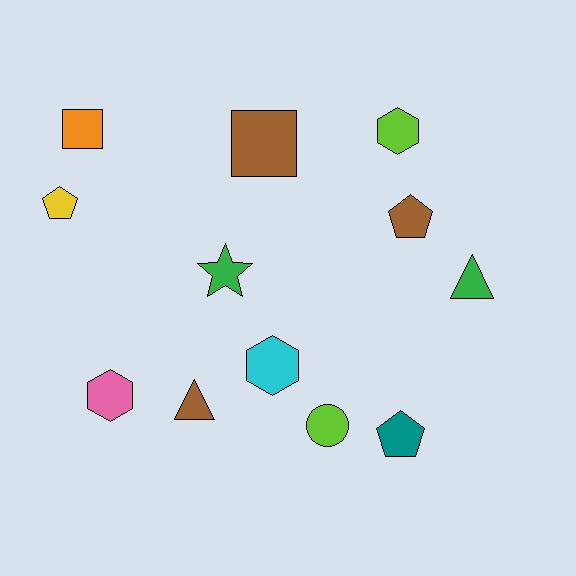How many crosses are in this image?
There are no crosses.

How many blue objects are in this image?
There are no blue objects.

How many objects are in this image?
There are 12 objects.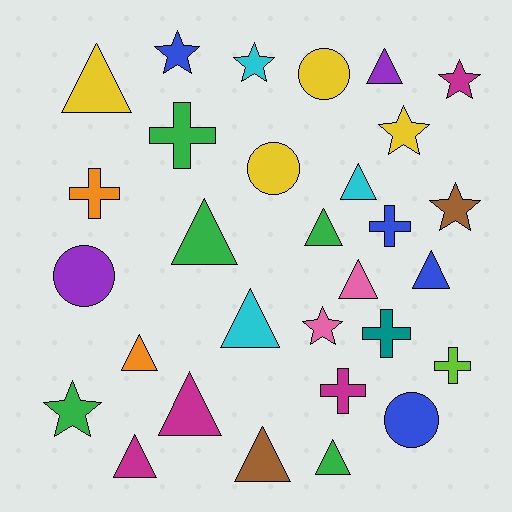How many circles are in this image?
There are 4 circles.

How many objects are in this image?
There are 30 objects.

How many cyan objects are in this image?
There are 3 cyan objects.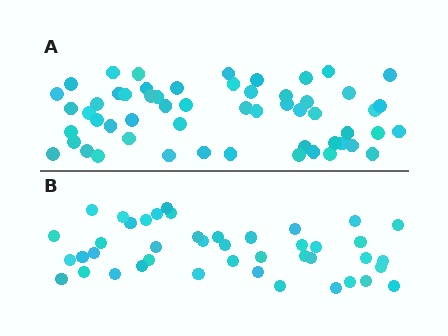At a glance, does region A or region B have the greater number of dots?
Region A (the top region) has more dots.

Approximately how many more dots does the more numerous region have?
Region A has approximately 15 more dots than region B.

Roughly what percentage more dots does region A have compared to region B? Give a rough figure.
About 30% more.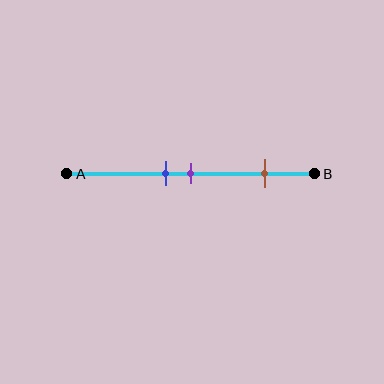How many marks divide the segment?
There are 3 marks dividing the segment.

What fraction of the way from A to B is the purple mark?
The purple mark is approximately 50% (0.5) of the way from A to B.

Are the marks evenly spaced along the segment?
No, the marks are not evenly spaced.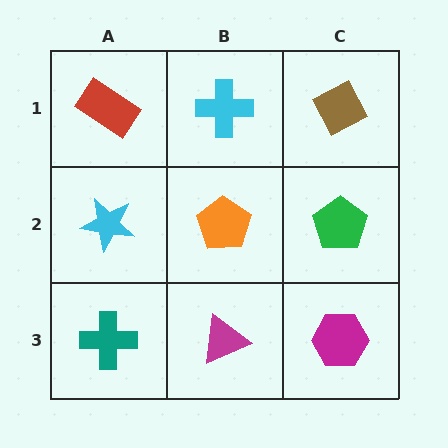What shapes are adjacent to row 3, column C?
A green pentagon (row 2, column C), a magenta triangle (row 3, column B).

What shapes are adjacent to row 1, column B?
An orange pentagon (row 2, column B), a red rectangle (row 1, column A), a brown diamond (row 1, column C).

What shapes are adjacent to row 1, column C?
A green pentagon (row 2, column C), a cyan cross (row 1, column B).